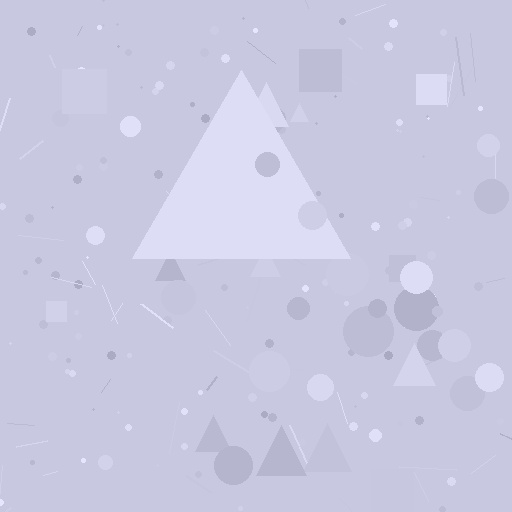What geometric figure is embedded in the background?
A triangle is embedded in the background.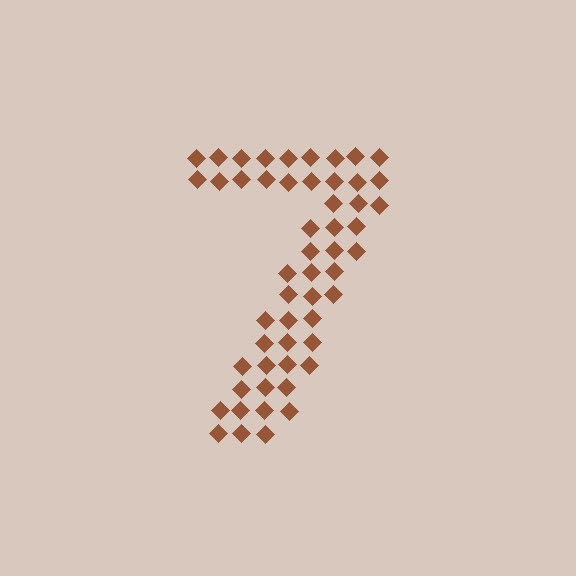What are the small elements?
The small elements are diamonds.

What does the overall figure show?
The overall figure shows the digit 7.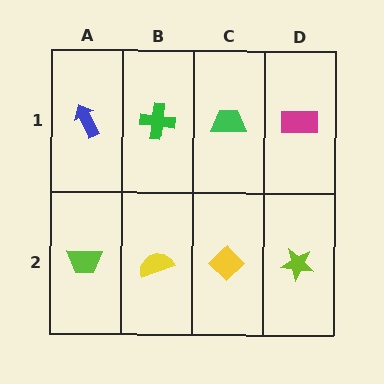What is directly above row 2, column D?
A magenta rectangle.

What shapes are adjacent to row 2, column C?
A green trapezoid (row 1, column C), a yellow semicircle (row 2, column B), a lime star (row 2, column D).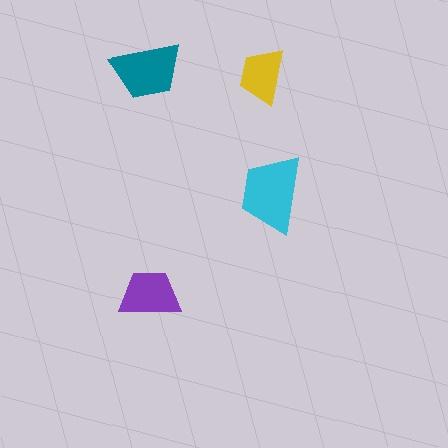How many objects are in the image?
There are 4 objects in the image.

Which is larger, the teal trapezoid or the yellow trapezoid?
The teal one.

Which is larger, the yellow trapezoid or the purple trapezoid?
The purple one.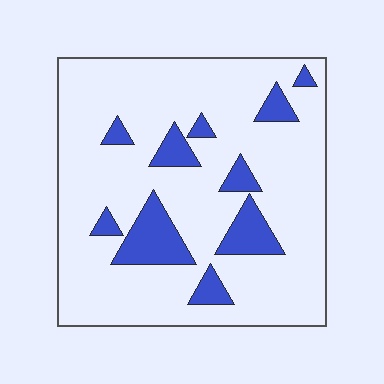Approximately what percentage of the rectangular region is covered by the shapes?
Approximately 15%.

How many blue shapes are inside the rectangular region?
10.